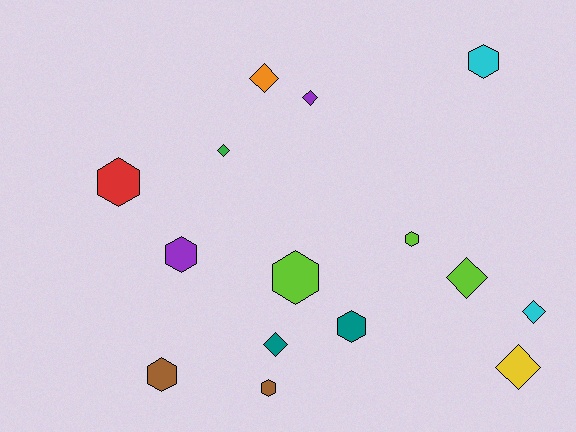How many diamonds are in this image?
There are 7 diamonds.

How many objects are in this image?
There are 15 objects.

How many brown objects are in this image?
There are 2 brown objects.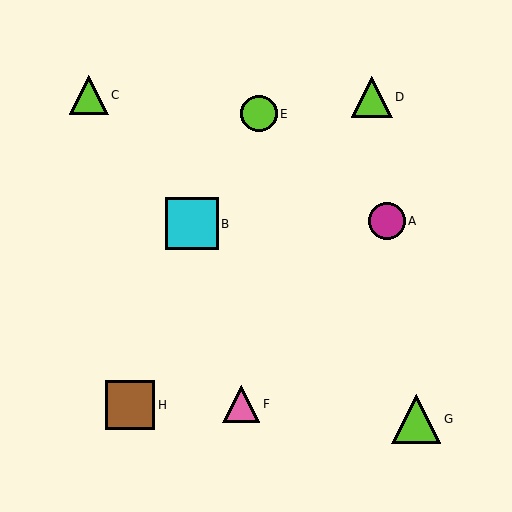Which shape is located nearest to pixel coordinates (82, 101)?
The lime triangle (labeled C) at (89, 95) is nearest to that location.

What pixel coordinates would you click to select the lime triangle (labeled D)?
Click at (372, 97) to select the lime triangle D.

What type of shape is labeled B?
Shape B is a cyan square.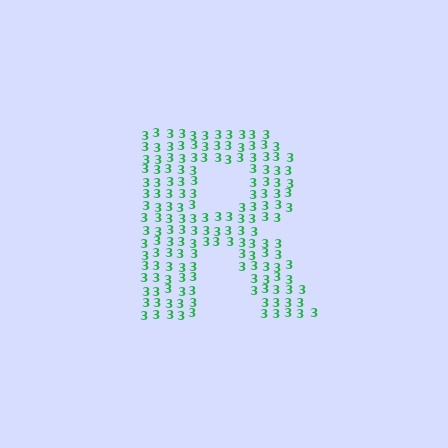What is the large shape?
The large shape is the letter R.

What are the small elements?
The small elements are digit 3's.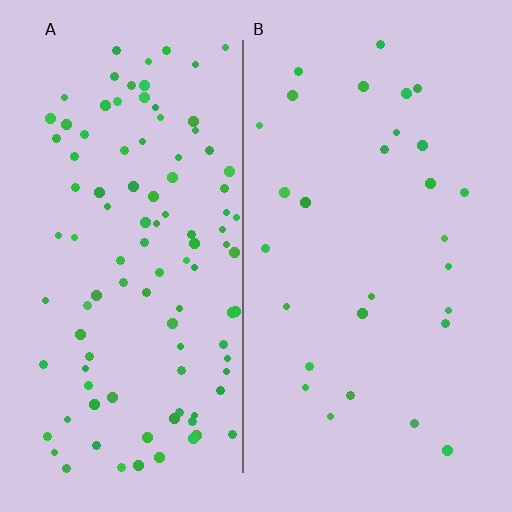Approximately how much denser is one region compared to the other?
Approximately 3.6× — region A over region B.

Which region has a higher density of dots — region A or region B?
A (the left).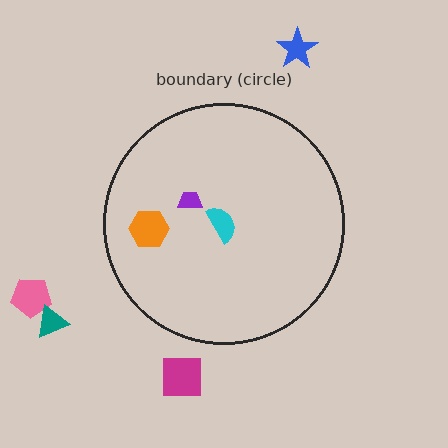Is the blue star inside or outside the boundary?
Outside.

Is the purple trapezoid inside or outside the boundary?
Inside.